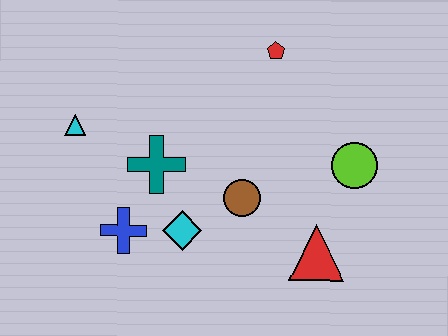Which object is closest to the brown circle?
The cyan diamond is closest to the brown circle.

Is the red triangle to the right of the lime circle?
No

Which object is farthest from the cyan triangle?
The lime circle is farthest from the cyan triangle.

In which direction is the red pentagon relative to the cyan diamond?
The red pentagon is above the cyan diamond.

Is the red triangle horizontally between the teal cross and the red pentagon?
No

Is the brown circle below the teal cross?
Yes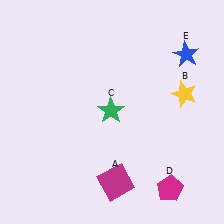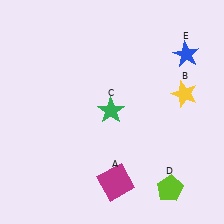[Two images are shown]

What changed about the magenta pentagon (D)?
In Image 1, D is magenta. In Image 2, it changed to lime.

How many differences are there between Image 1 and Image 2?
There is 1 difference between the two images.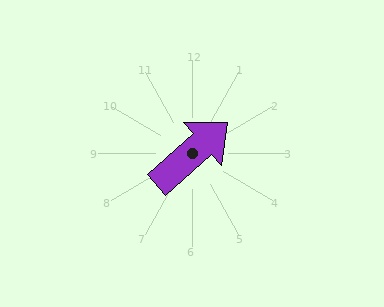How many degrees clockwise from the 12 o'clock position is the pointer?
Approximately 49 degrees.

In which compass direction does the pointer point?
Northeast.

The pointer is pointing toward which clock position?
Roughly 2 o'clock.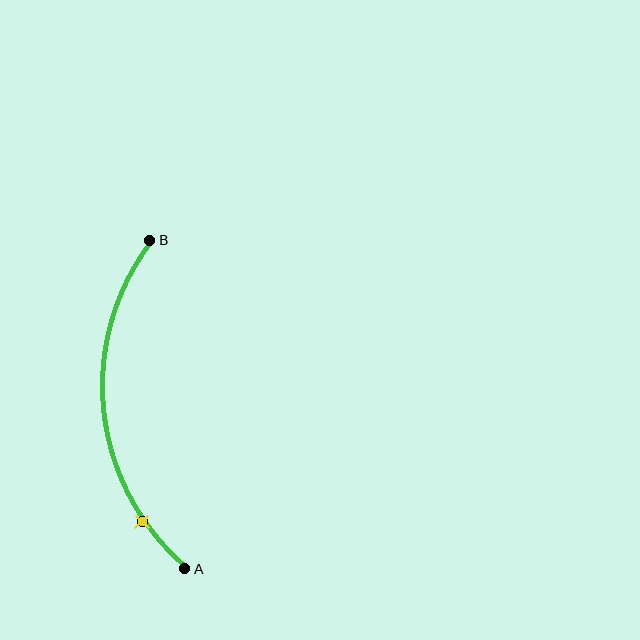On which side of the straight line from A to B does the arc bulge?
The arc bulges to the left of the straight line connecting A and B.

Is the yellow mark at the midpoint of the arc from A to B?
No. The yellow mark lies on the arc but is closer to endpoint A. The arc midpoint would be at the point on the curve equidistant along the arc from both A and B.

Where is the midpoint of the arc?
The arc midpoint is the point on the curve farthest from the straight line joining A and B. It sits to the left of that line.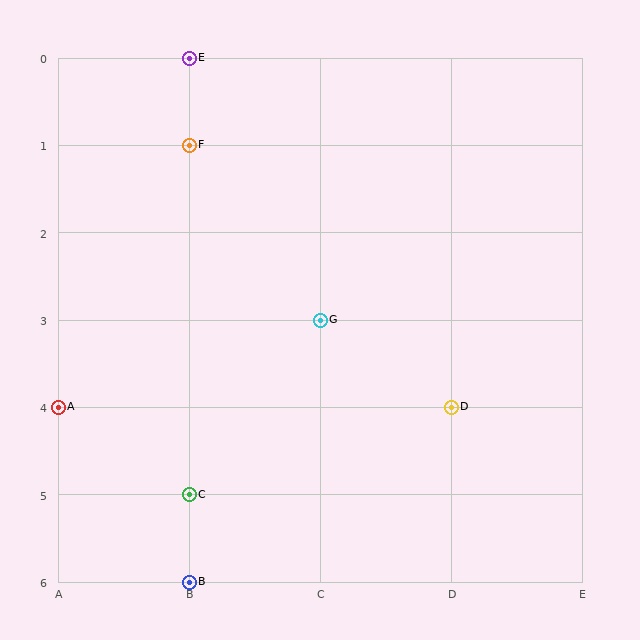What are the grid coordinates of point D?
Point D is at grid coordinates (D, 4).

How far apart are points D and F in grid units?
Points D and F are 2 columns and 3 rows apart (about 3.6 grid units diagonally).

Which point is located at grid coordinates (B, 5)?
Point C is at (B, 5).